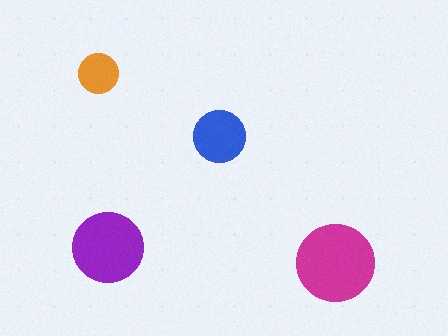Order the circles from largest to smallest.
the magenta one, the purple one, the blue one, the orange one.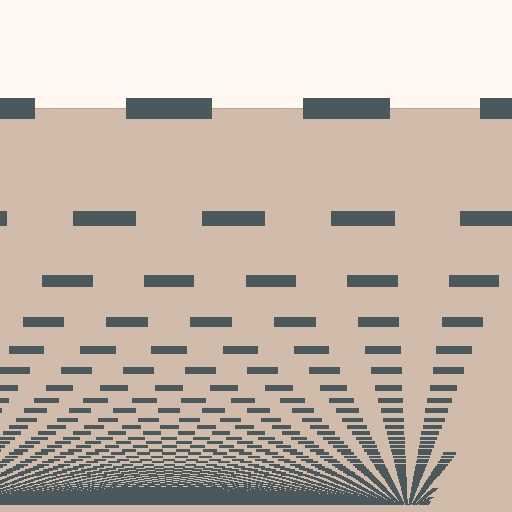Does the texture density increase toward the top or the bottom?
Density increases toward the bottom.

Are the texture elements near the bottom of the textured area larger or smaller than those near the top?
Smaller. The gradient is inverted — elements near the bottom are smaller and denser.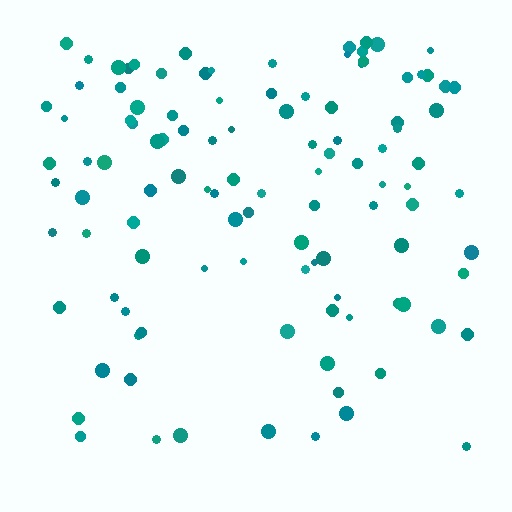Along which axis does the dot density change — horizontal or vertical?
Vertical.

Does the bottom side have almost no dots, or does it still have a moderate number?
Still a moderate number, just noticeably fewer than the top.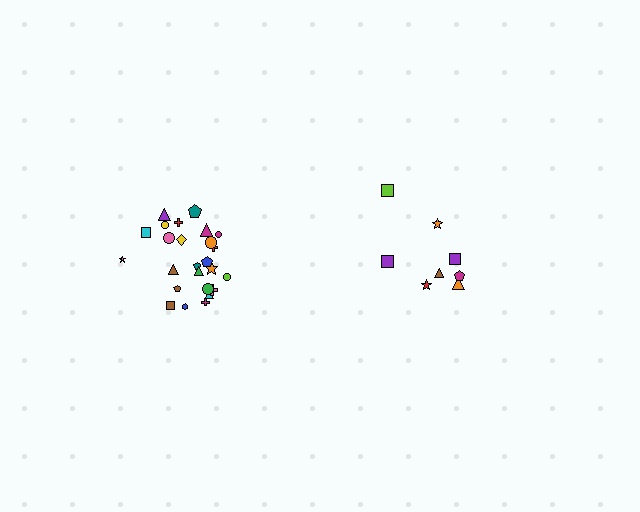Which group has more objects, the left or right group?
The left group.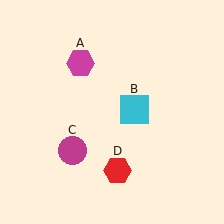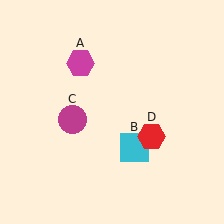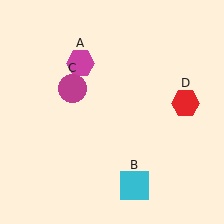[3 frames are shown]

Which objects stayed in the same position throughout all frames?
Magenta hexagon (object A) remained stationary.